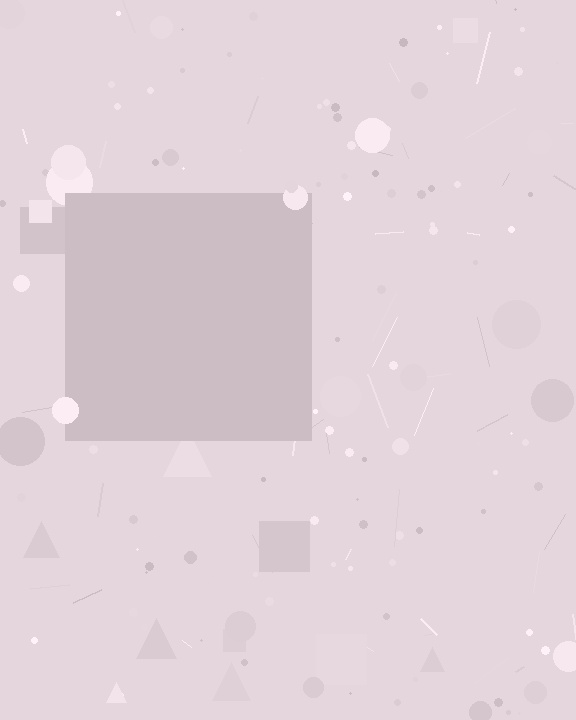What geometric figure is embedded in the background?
A square is embedded in the background.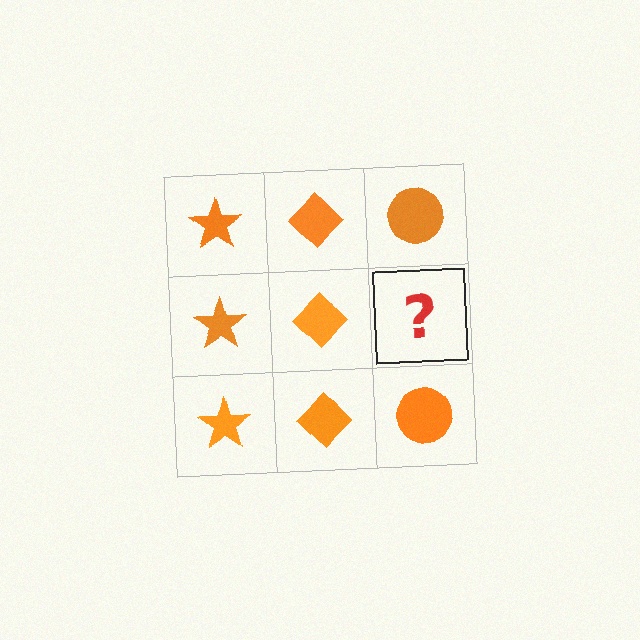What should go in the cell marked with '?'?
The missing cell should contain an orange circle.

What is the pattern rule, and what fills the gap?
The rule is that each column has a consistent shape. The gap should be filled with an orange circle.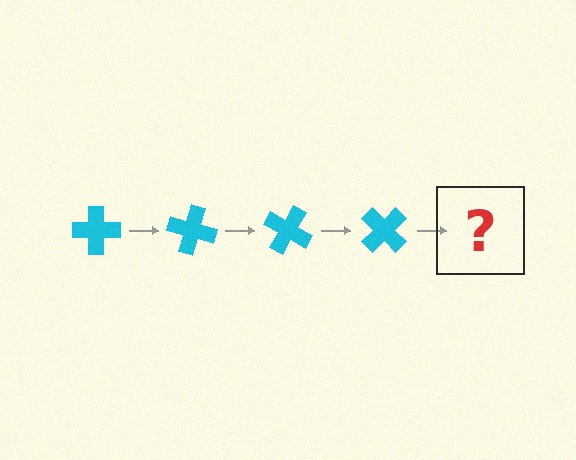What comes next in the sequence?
The next element should be a cyan cross rotated 60 degrees.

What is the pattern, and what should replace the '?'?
The pattern is that the cross rotates 15 degrees each step. The '?' should be a cyan cross rotated 60 degrees.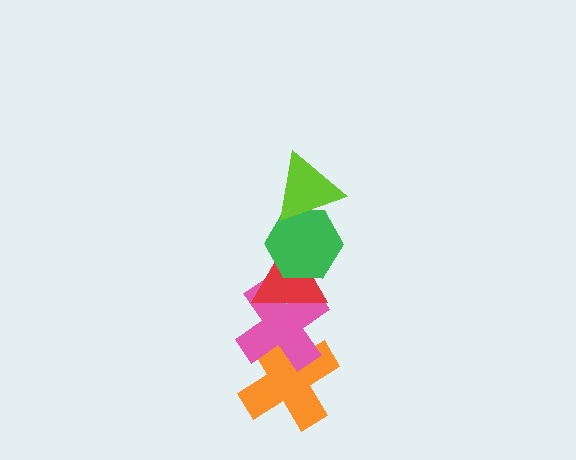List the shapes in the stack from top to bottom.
From top to bottom: the lime triangle, the green hexagon, the red triangle, the pink cross, the orange cross.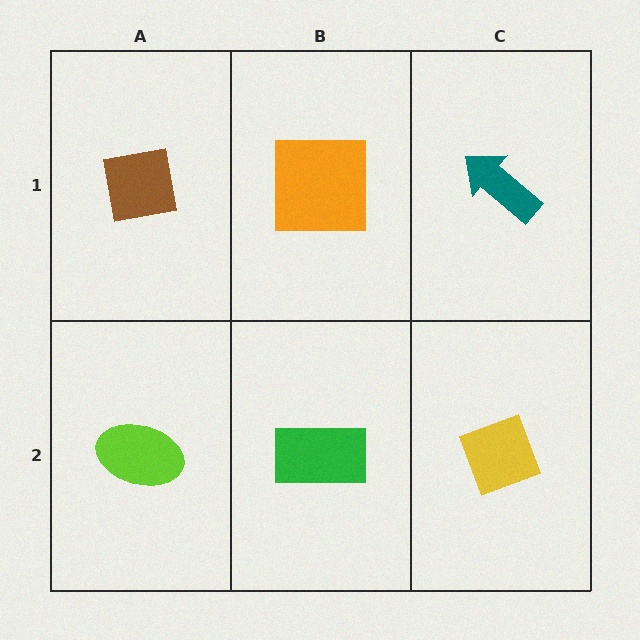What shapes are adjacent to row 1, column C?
A yellow diamond (row 2, column C), an orange square (row 1, column B).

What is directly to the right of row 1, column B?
A teal arrow.